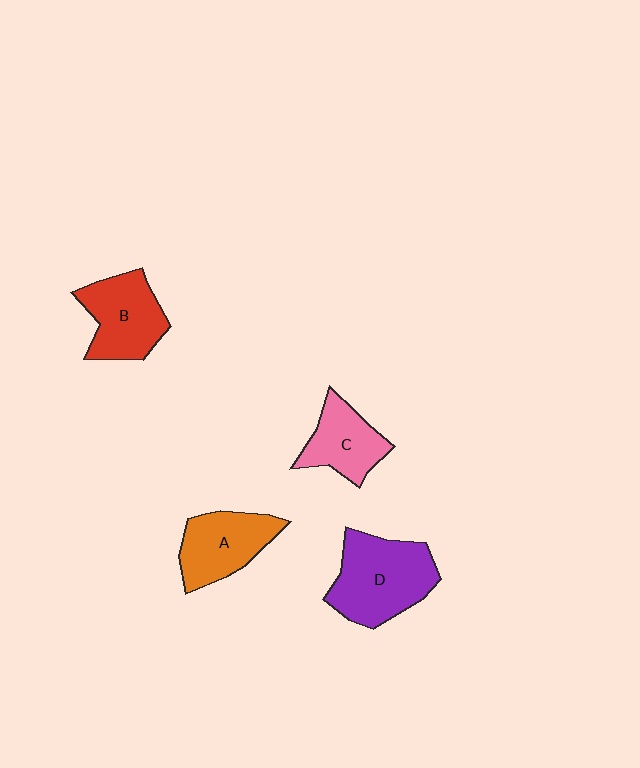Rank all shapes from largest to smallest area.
From largest to smallest: D (purple), B (red), A (orange), C (pink).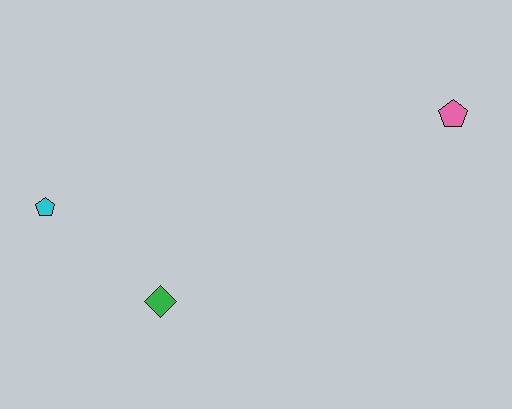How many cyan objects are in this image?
There is 1 cyan object.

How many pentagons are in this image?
There are 2 pentagons.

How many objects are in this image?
There are 3 objects.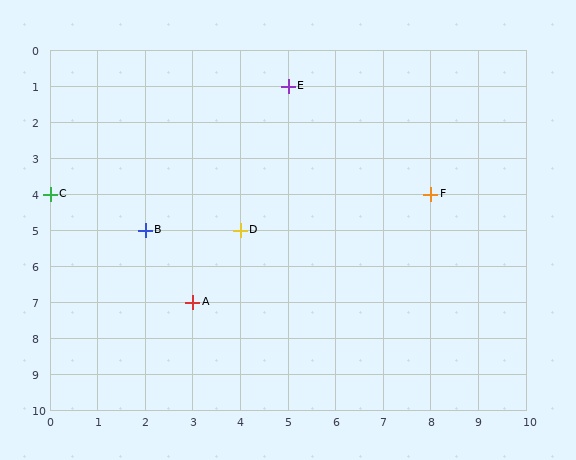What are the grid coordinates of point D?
Point D is at grid coordinates (4, 5).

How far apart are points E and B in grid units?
Points E and B are 3 columns and 4 rows apart (about 5.0 grid units diagonally).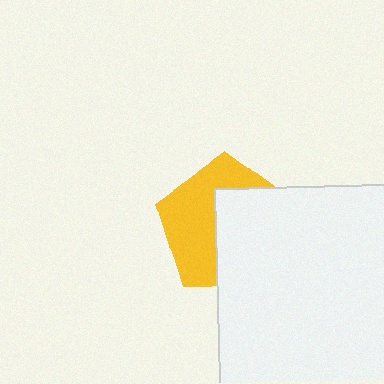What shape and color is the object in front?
The object in front is a white square.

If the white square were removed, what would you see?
You would see the complete yellow pentagon.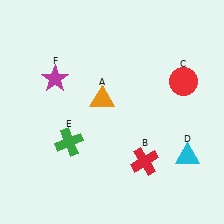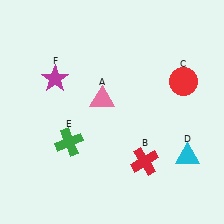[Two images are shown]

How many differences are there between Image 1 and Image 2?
There is 1 difference between the two images.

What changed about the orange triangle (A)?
In Image 1, A is orange. In Image 2, it changed to pink.